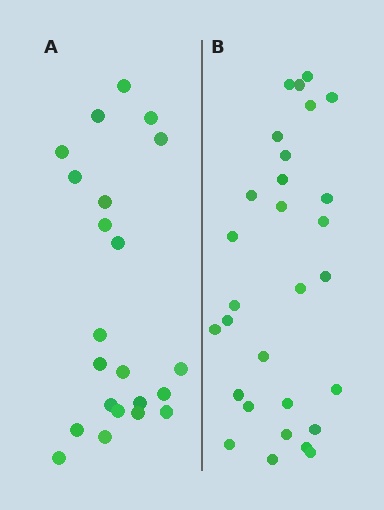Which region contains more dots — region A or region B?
Region B (the right region) has more dots.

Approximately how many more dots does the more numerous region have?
Region B has roughly 8 or so more dots than region A.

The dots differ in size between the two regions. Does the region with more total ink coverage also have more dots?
No. Region A has more total ink coverage because its dots are larger, but region B actually contains more individual dots. Total area can be misleading — the number of items is what matters here.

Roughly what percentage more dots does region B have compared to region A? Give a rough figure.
About 30% more.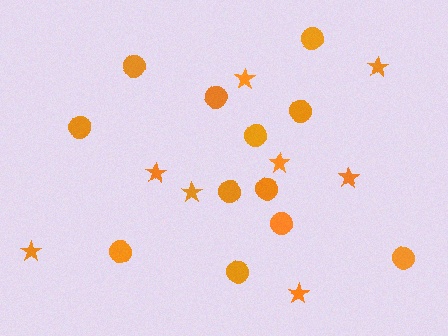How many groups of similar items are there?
There are 2 groups: one group of stars (8) and one group of circles (12).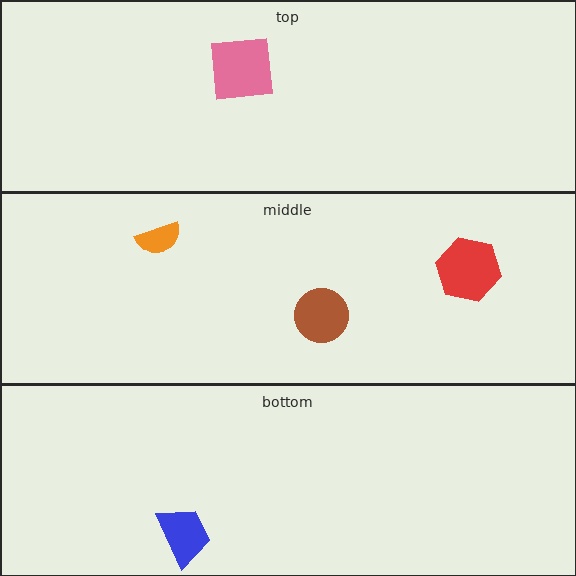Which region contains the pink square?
The top region.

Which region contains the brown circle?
The middle region.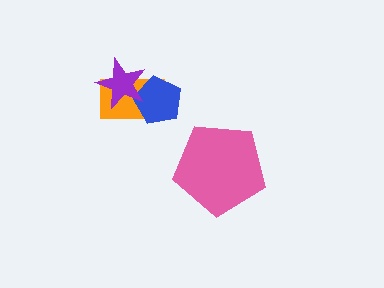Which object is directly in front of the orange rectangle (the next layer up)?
The blue pentagon is directly in front of the orange rectangle.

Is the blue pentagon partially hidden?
Yes, it is partially covered by another shape.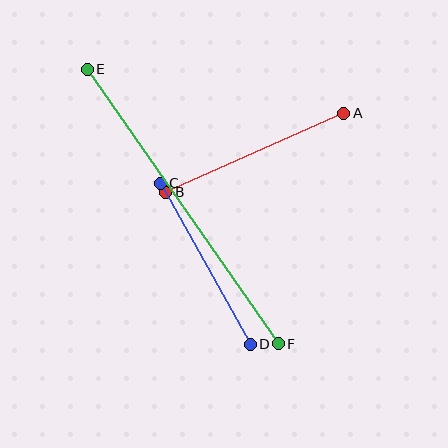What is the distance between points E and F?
The distance is approximately 335 pixels.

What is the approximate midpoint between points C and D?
The midpoint is at approximately (205, 264) pixels.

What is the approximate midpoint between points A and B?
The midpoint is at approximately (255, 153) pixels.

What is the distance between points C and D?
The distance is approximately 184 pixels.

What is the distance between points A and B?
The distance is approximately 195 pixels.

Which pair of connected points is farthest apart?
Points E and F are farthest apart.